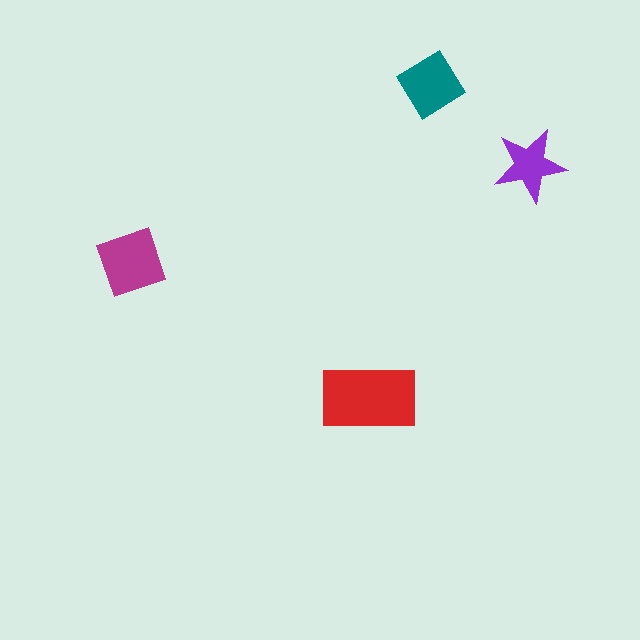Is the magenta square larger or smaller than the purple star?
Larger.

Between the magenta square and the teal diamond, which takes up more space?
The magenta square.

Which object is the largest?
The red rectangle.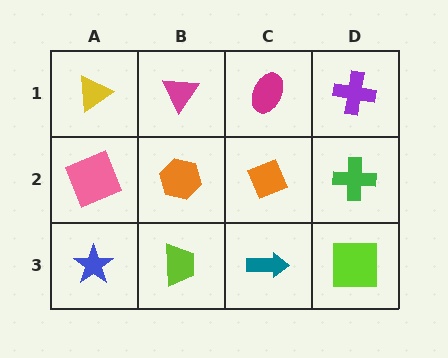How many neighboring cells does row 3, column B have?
3.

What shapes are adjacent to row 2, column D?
A purple cross (row 1, column D), a lime square (row 3, column D), an orange diamond (row 2, column C).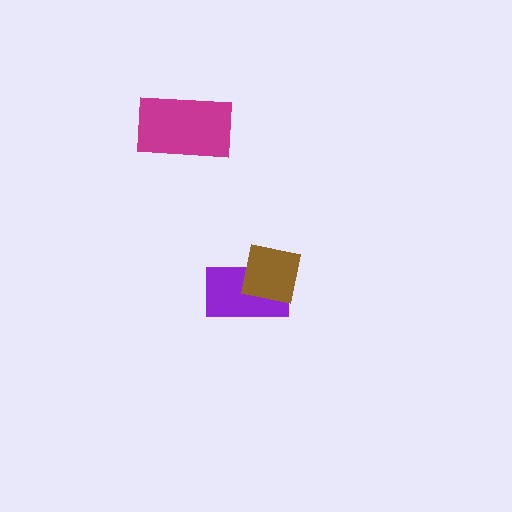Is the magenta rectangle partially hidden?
No, no other shape covers it.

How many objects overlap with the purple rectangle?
1 object overlaps with the purple rectangle.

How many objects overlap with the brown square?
1 object overlaps with the brown square.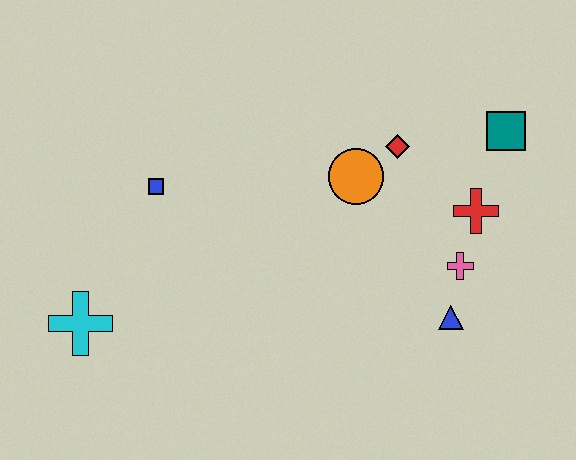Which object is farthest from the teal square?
The cyan cross is farthest from the teal square.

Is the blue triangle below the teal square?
Yes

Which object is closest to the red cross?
The pink cross is closest to the red cross.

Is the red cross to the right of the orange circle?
Yes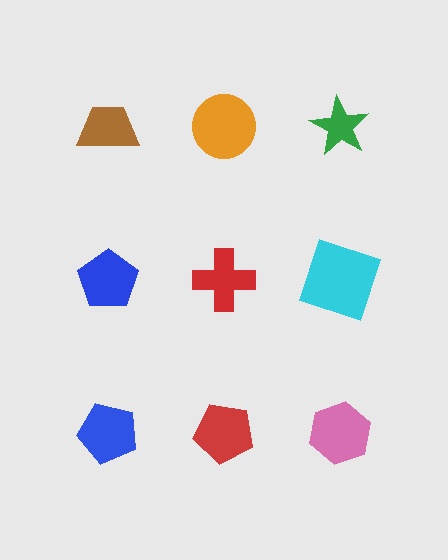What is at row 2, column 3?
A cyan square.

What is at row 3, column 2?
A red pentagon.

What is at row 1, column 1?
A brown trapezoid.